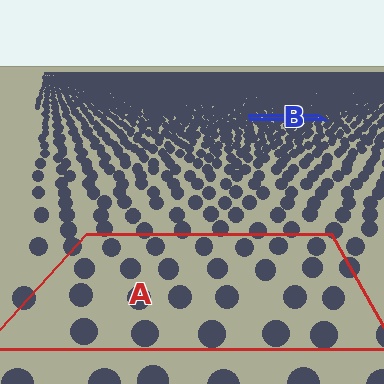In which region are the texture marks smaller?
The texture marks are smaller in region B, because it is farther away.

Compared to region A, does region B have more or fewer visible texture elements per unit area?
Region B has more texture elements per unit area — they are packed more densely because it is farther away.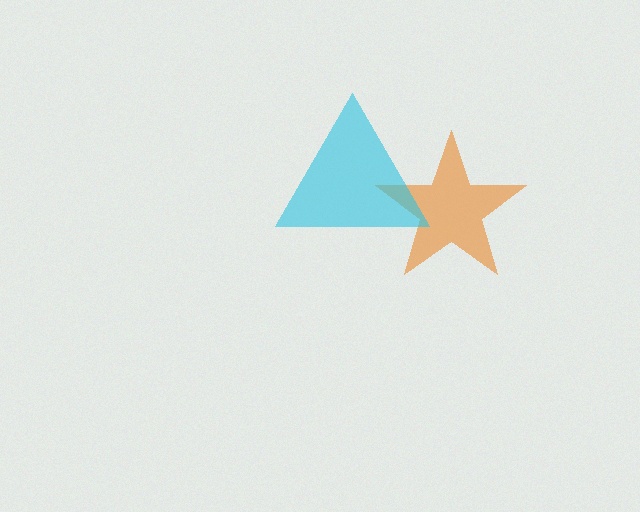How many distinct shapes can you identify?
There are 2 distinct shapes: an orange star, a cyan triangle.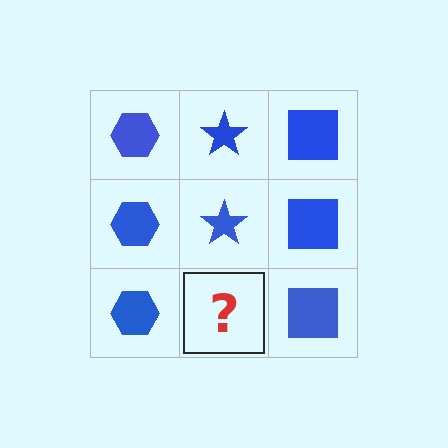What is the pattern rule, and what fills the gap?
The rule is that each column has a consistent shape. The gap should be filled with a blue star.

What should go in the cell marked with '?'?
The missing cell should contain a blue star.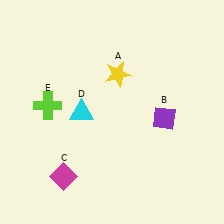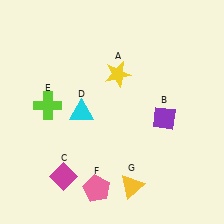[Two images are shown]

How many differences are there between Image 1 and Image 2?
There are 2 differences between the two images.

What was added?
A pink pentagon (F), a yellow triangle (G) were added in Image 2.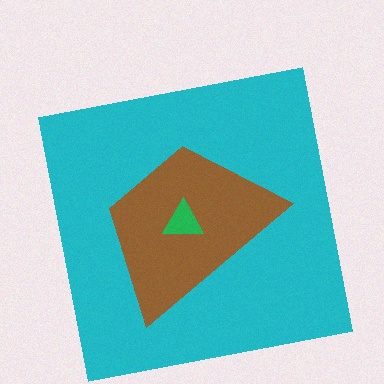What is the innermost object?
The green triangle.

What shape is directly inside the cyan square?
The brown trapezoid.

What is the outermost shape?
The cyan square.